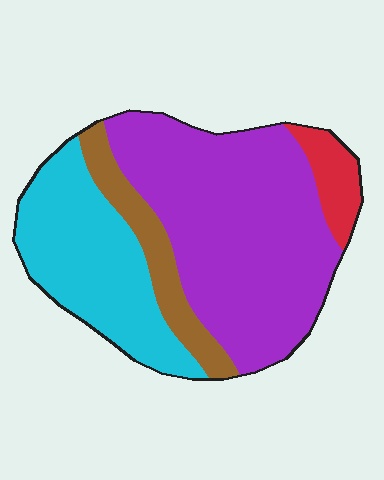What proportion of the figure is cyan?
Cyan takes up between a sixth and a third of the figure.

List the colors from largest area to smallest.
From largest to smallest: purple, cyan, brown, red.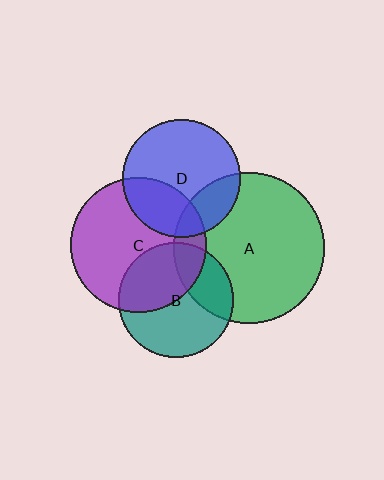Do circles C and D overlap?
Yes.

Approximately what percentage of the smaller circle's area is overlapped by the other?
Approximately 30%.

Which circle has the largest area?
Circle A (green).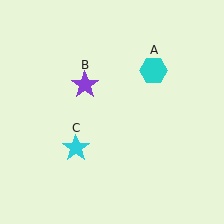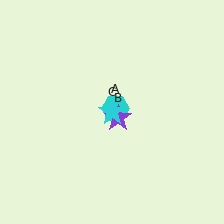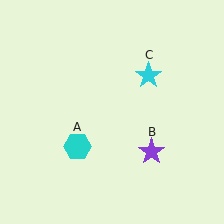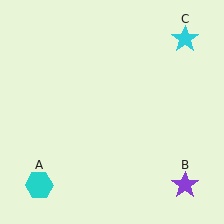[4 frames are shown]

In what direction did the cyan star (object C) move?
The cyan star (object C) moved up and to the right.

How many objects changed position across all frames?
3 objects changed position: cyan hexagon (object A), purple star (object B), cyan star (object C).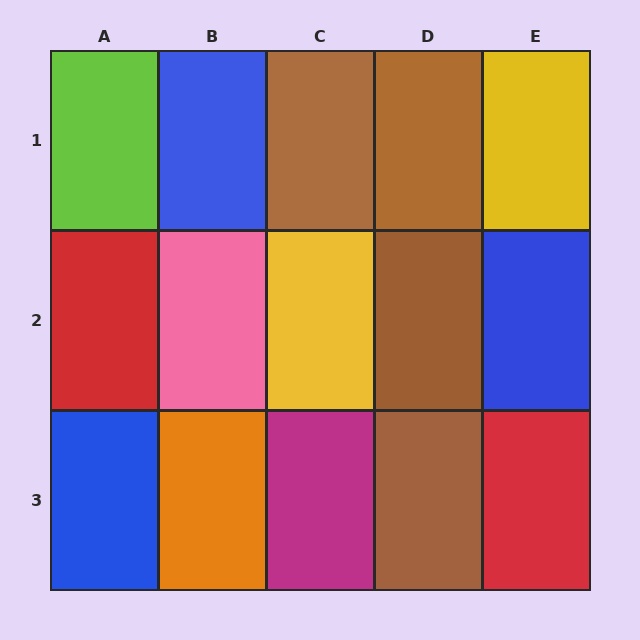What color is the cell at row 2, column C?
Yellow.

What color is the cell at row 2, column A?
Red.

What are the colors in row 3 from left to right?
Blue, orange, magenta, brown, red.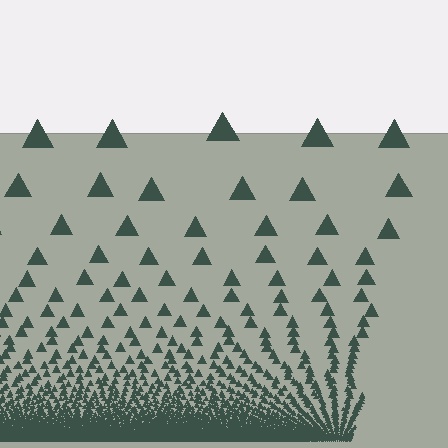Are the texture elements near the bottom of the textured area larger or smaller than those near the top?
Smaller. The gradient is inverted — elements near the bottom are smaller and denser.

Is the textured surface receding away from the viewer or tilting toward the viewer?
The surface appears to tilt toward the viewer. Texture elements get larger and sparser toward the top.